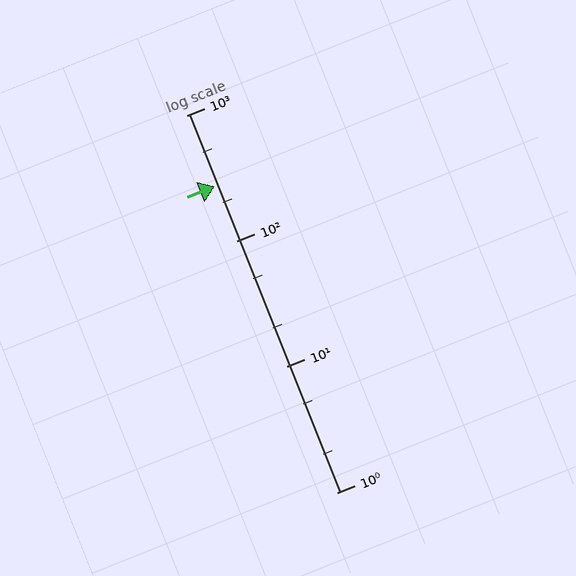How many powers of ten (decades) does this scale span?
The scale spans 3 decades, from 1 to 1000.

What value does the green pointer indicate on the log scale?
The pointer indicates approximately 270.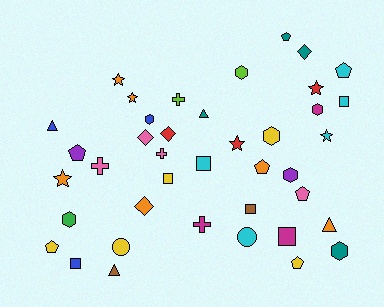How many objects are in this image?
There are 40 objects.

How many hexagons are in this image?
There are 7 hexagons.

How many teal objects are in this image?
There are 4 teal objects.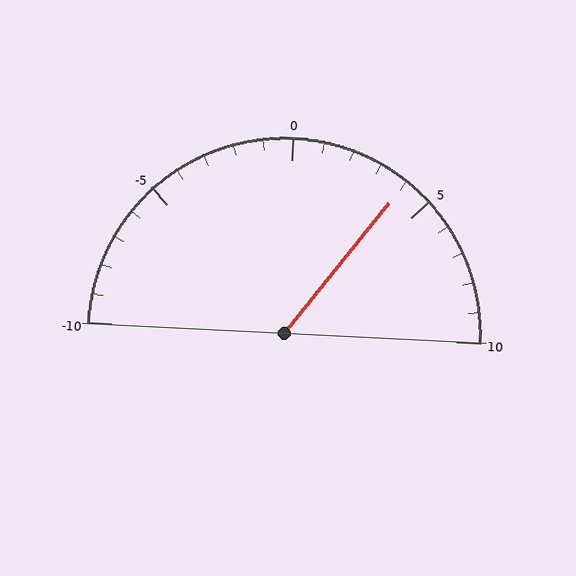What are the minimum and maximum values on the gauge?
The gauge ranges from -10 to 10.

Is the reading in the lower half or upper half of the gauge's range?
The reading is in the upper half of the range (-10 to 10).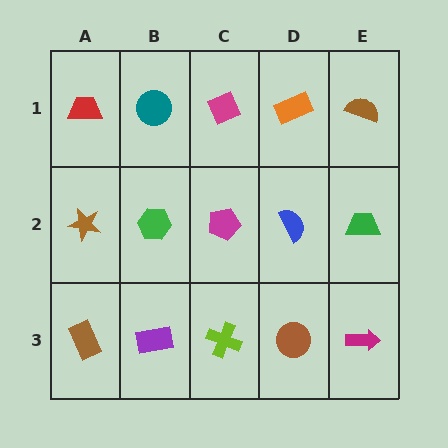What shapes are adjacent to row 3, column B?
A green hexagon (row 2, column B), a brown rectangle (row 3, column A), a lime cross (row 3, column C).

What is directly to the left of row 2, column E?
A blue semicircle.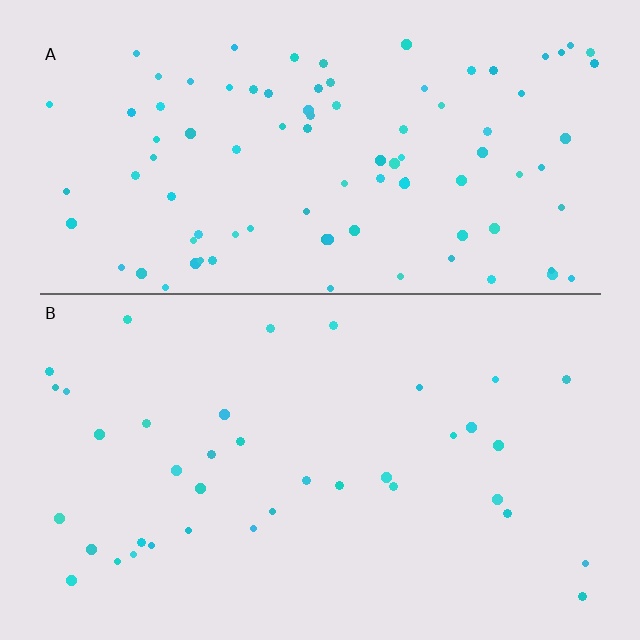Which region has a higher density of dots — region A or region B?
A (the top).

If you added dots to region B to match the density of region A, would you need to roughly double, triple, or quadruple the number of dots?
Approximately triple.